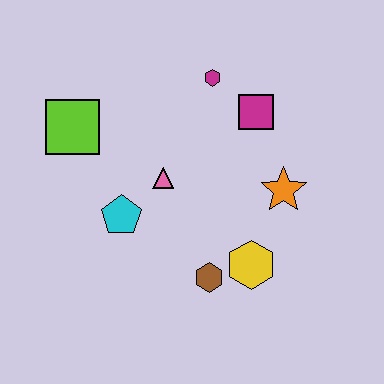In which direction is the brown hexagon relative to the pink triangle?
The brown hexagon is below the pink triangle.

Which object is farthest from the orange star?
The lime square is farthest from the orange star.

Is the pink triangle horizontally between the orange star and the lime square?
Yes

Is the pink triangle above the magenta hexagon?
No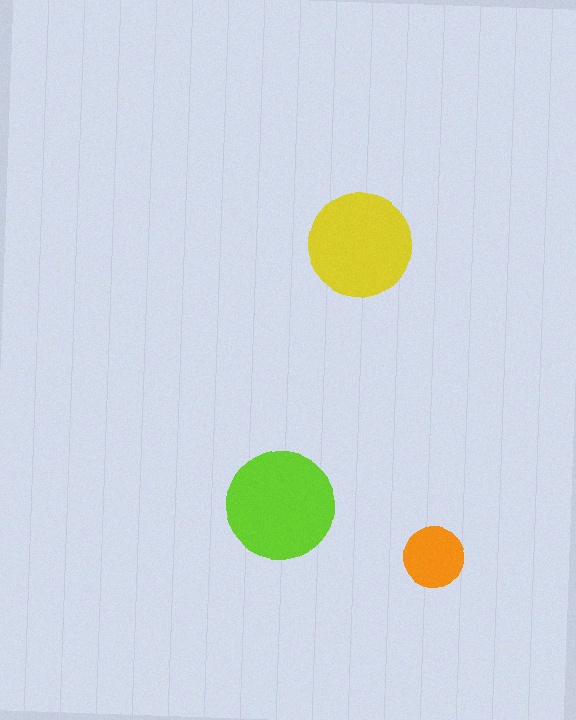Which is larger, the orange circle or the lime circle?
The lime one.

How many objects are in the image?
There are 3 objects in the image.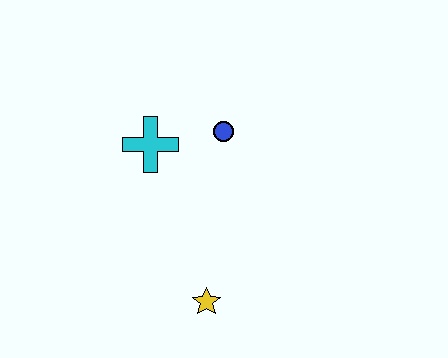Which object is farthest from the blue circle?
The yellow star is farthest from the blue circle.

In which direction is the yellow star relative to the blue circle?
The yellow star is below the blue circle.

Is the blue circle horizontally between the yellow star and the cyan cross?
No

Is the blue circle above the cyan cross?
Yes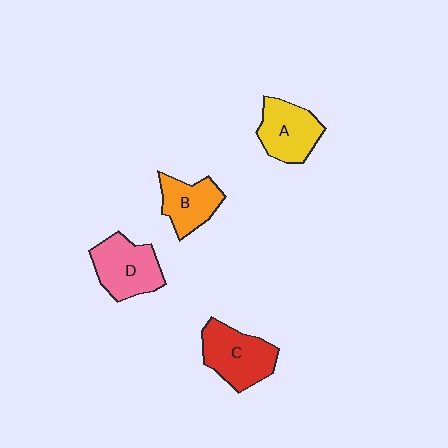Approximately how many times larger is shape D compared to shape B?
Approximately 1.3 times.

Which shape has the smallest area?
Shape B (orange).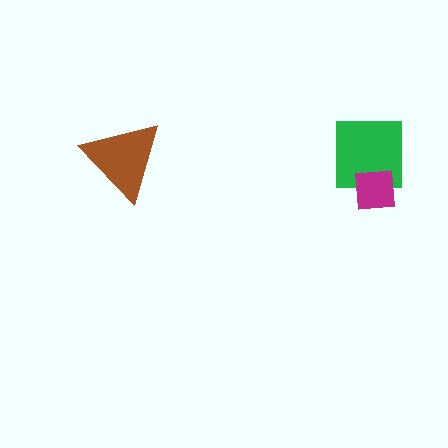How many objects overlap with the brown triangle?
0 objects overlap with the brown triangle.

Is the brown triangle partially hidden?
No, no other shape covers it.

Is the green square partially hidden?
Yes, it is partially covered by another shape.